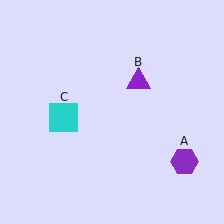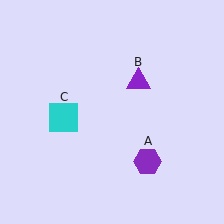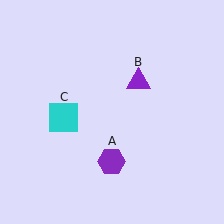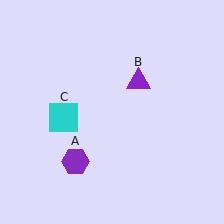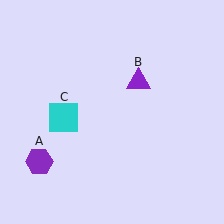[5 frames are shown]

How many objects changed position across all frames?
1 object changed position: purple hexagon (object A).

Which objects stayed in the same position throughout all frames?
Purple triangle (object B) and cyan square (object C) remained stationary.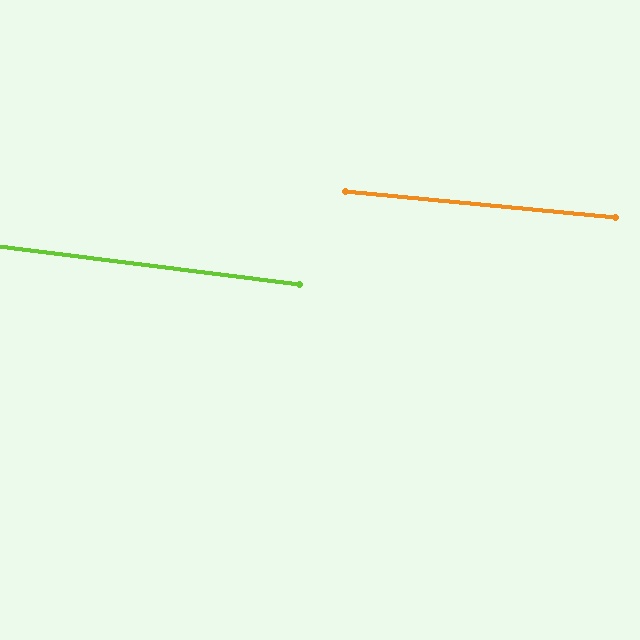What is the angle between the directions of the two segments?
Approximately 2 degrees.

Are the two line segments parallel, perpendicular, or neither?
Parallel — their directions differ by only 1.8°.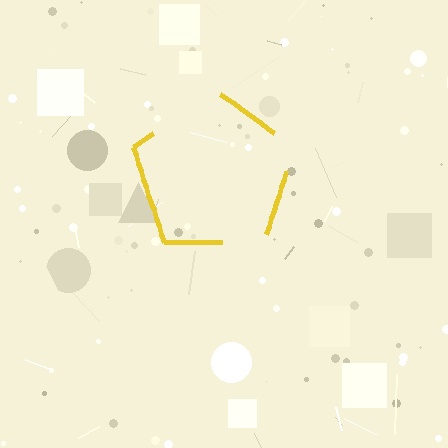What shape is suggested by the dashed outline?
The dashed outline suggests a pentagon.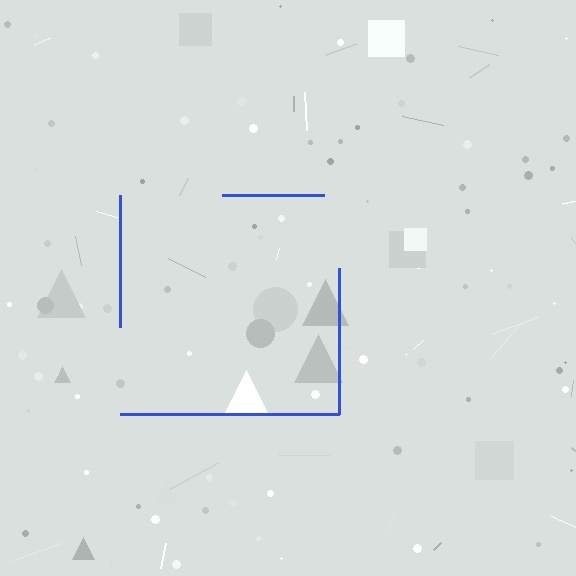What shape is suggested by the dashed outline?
The dashed outline suggests a square.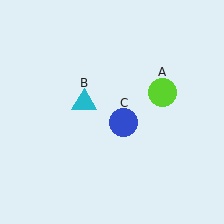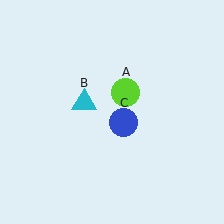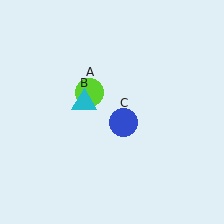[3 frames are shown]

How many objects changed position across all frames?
1 object changed position: lime circle (object A).